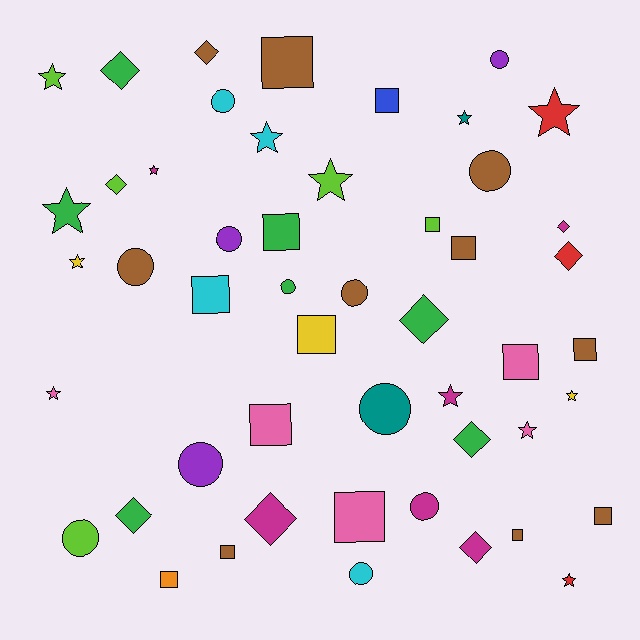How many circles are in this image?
There are 12 circles.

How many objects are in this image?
There are 50 objects.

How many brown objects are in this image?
There are 10 brown objects.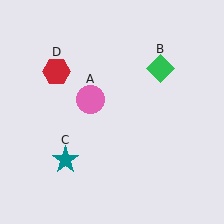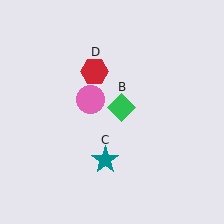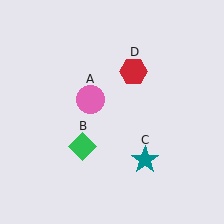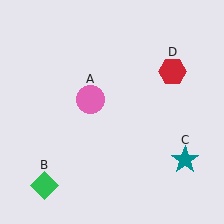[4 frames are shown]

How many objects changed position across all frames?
3 objects changed position: green diamond (object B), teal star (object C), red hexagon (object D).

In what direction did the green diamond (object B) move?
The green diamond (object B) moved down and to the left.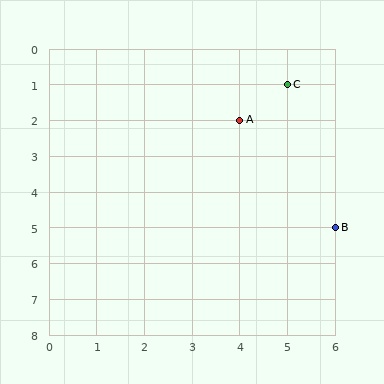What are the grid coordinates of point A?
Point A is at grid coordinates (4, 2).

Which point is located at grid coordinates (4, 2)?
Point A is at (4, 2).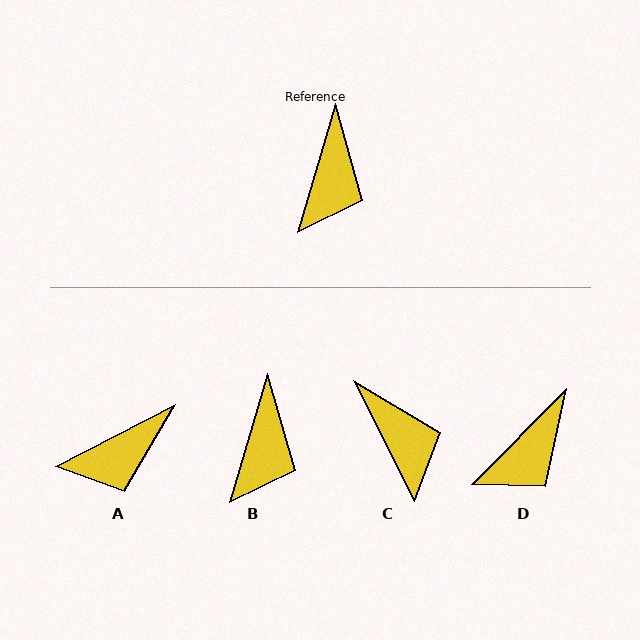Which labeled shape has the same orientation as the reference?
B.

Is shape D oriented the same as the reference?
No, it is off by about 28 degrees.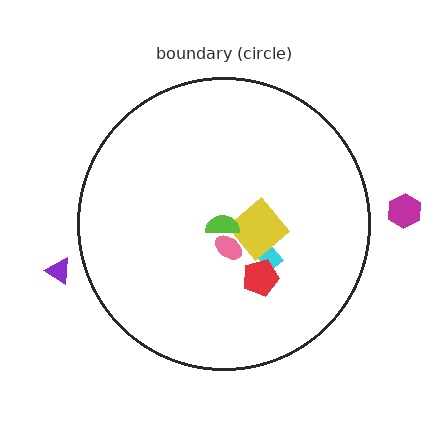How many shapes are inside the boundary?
5 inside, 2 outside.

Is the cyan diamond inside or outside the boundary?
Inside.